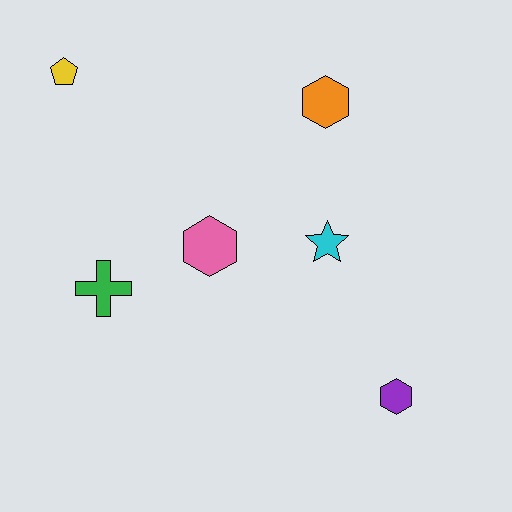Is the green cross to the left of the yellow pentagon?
No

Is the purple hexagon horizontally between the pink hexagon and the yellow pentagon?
No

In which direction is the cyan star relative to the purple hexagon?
The cyan star is above the purple hexagon.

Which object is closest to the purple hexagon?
The cyan star is closest to the purple hexagon.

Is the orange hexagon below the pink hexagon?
No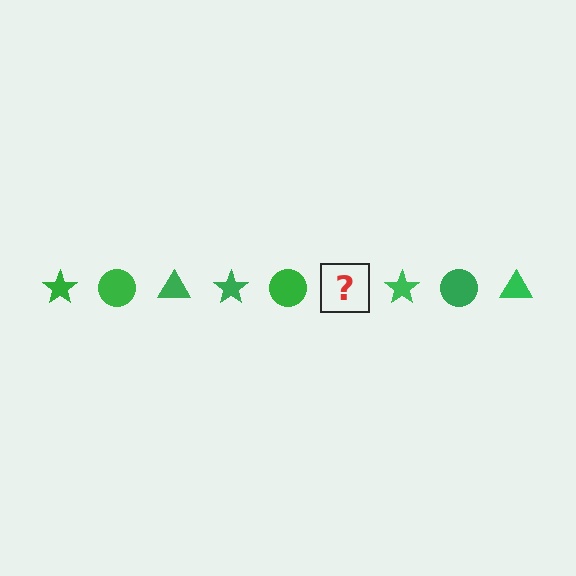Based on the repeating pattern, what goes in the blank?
The blank should be a green triangle.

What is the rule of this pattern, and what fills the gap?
The rule is that the pattern cycles through star, circle, triangle shapes in green. The gap should be filled with a green triangle.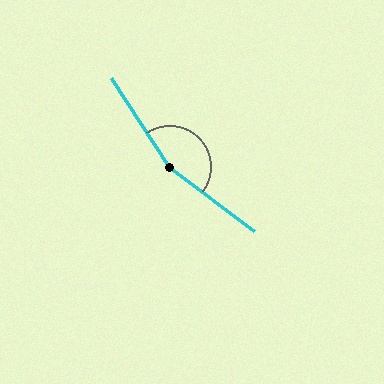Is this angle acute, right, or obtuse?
It is obtuse.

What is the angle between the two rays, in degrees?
Approximately 160 degrees.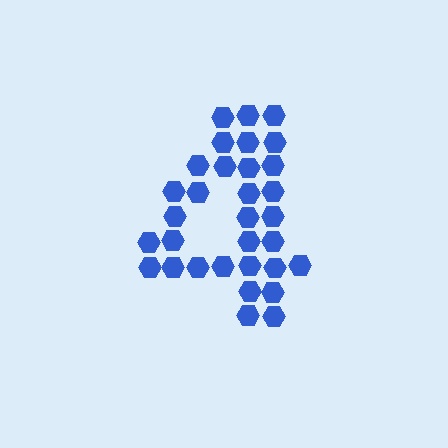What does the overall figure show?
The overall figure shows the digit 4.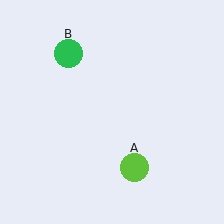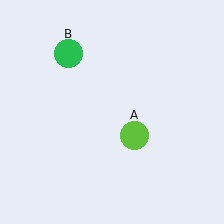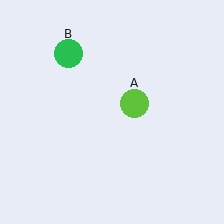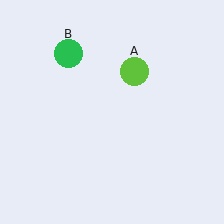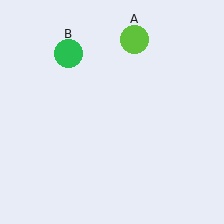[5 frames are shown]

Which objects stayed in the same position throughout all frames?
Green circle (object B) remained stationary.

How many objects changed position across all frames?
1 object changed position: lime circle (object A).